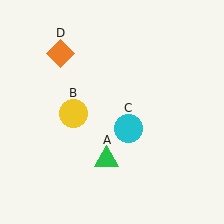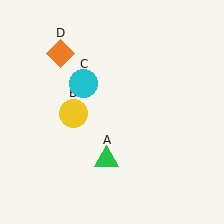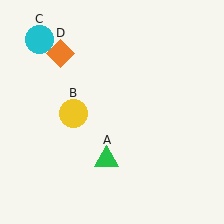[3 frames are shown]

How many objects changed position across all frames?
1 object changed position: cyan circle (object C).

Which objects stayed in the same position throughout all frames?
Green triangle (object A) and yellow circle (object B) and orange diamond (object D) remained stationary.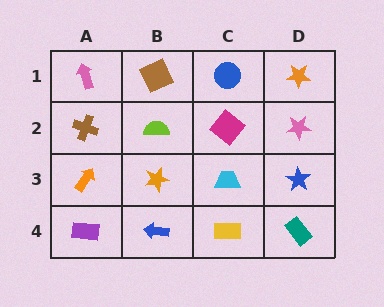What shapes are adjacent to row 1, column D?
A pink star (row 2, column D), a blue circle (row 1, column C).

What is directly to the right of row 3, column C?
A blue star.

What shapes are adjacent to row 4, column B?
An orange star (row 3, column B), a purple rectangle (row 4, column A), a yellow rectangle (row 4, column C).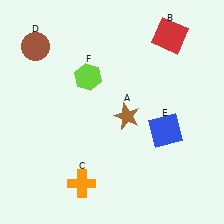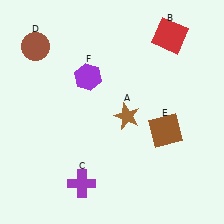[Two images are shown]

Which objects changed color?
C changed from orange to purple. E changed from blue to brown. F changed from lime to purple.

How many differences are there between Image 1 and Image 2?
There are 3 differences between the two images.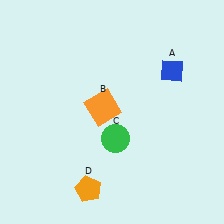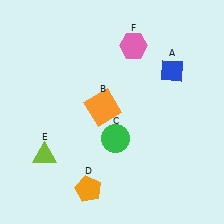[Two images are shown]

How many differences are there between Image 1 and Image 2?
There are 2 differences between the two images.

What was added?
A lime triangle (E), a pink hexagon (F) were added in Image 2.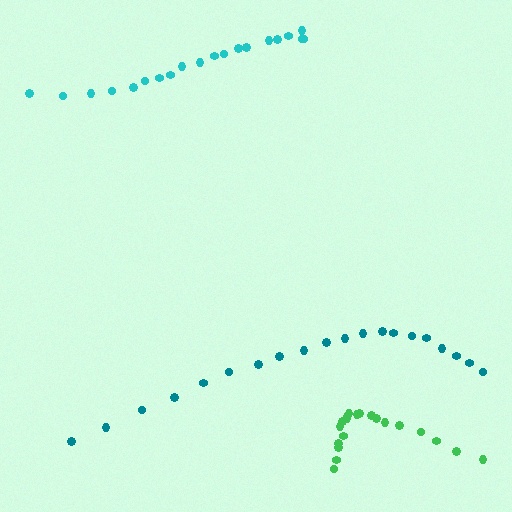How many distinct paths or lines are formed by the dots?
There are 3 distinct paths.